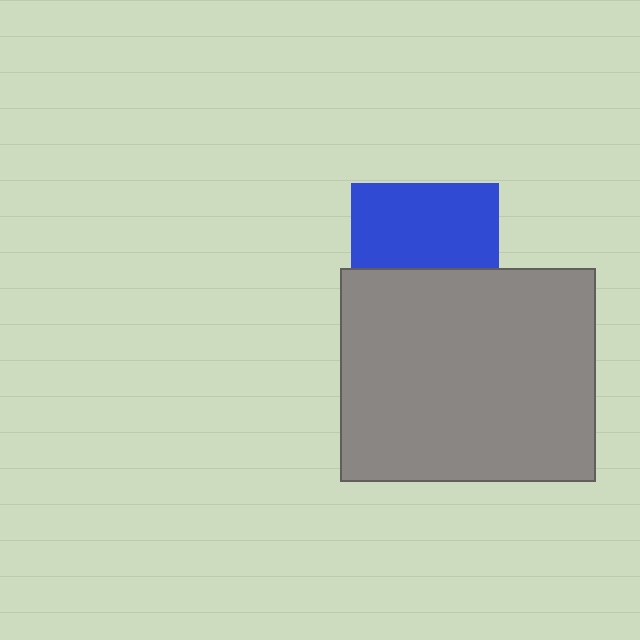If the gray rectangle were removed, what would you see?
You would see the complete blue square.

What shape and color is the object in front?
The object in front is a gray rectangle.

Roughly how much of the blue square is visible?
About half of it is visible (roughly 57%).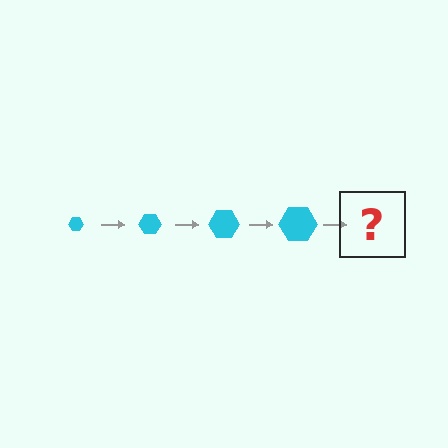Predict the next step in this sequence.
The next step is a cyan hexagon, larger than the previous one.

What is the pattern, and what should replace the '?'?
The pattern is that the hexagon gets progressively larger each step. The '?' should be a cyan hexagon, larger than the previous one.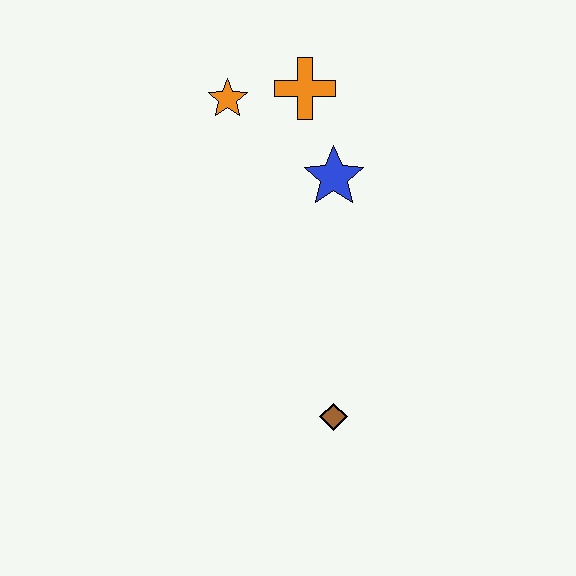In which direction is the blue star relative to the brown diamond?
The blue star is above the brown diamond.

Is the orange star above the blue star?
Yes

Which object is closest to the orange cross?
The orange star is closest to the orange cross.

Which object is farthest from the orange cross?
The brown diamond is farthest from the orange cross.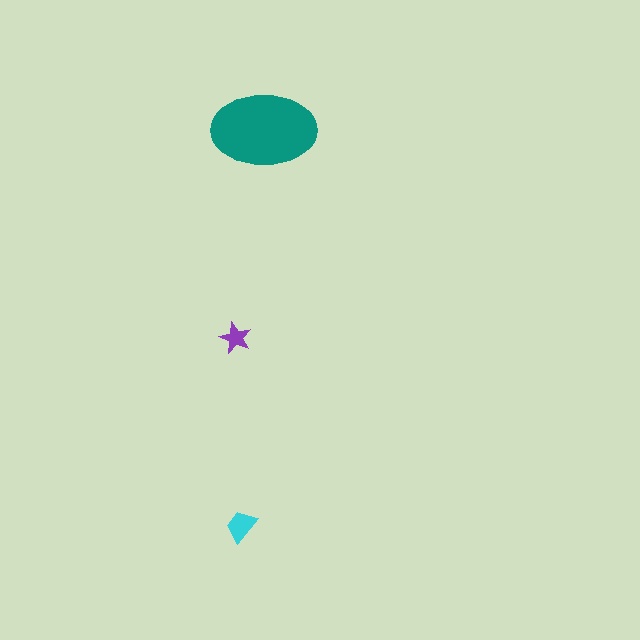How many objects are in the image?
There are 3 objects in the image.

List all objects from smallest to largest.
The purple star, the cyan trapezoid, the teal ellipse.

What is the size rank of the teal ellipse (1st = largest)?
1st.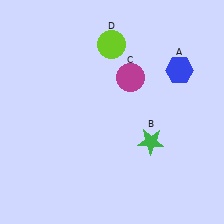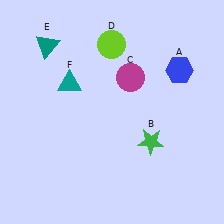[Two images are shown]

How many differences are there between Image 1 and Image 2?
There are 2 differences between the two images.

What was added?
A teal triangle (E), a teal triangle (F) were added in Image 2.